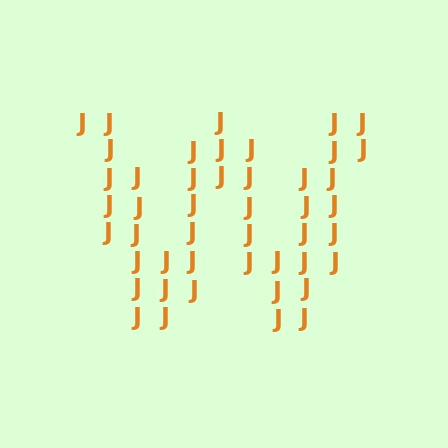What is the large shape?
The large shape is the letter W.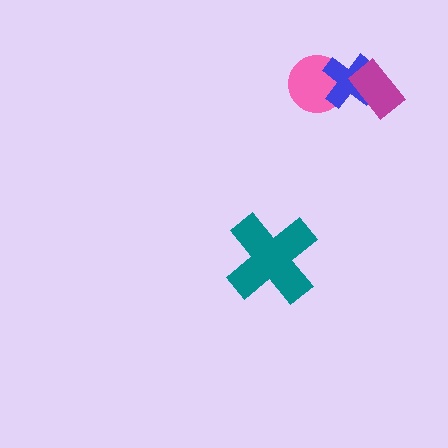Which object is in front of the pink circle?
The blue cross is in front of the pink circle.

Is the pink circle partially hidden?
Yes, it is partially covered by another shape.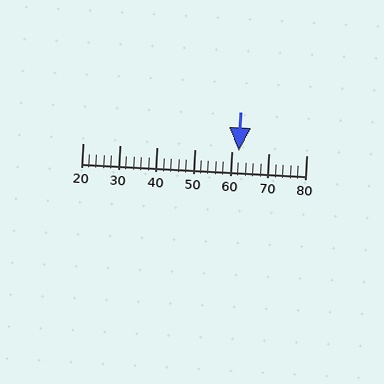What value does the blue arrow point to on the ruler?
The blue arrow points to approximately 62.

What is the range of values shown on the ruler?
The ruler shows values from 20 to 80.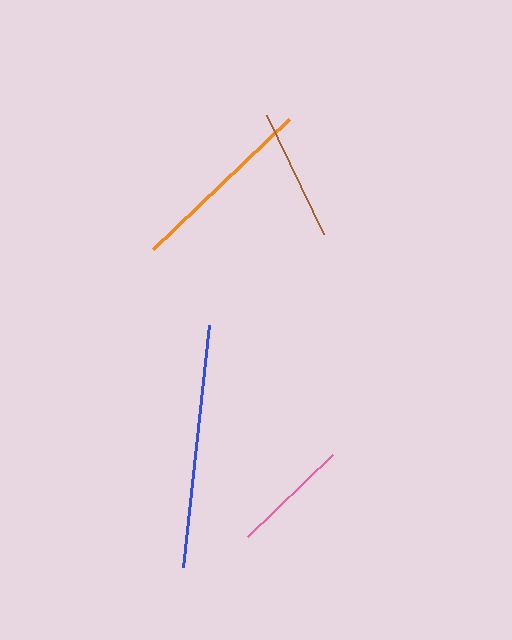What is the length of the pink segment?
The pink segment is approximately 118 pixels long.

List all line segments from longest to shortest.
From longest to shortest: blue, orange, brown, pink.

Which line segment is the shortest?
The pink line is the shortest at approximately 118 pixels.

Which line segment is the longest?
The blue line is the longest at approximately 244 pixels.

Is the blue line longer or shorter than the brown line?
The blue line is longer than the brown line.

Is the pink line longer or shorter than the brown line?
The brown line is longer than the pink line.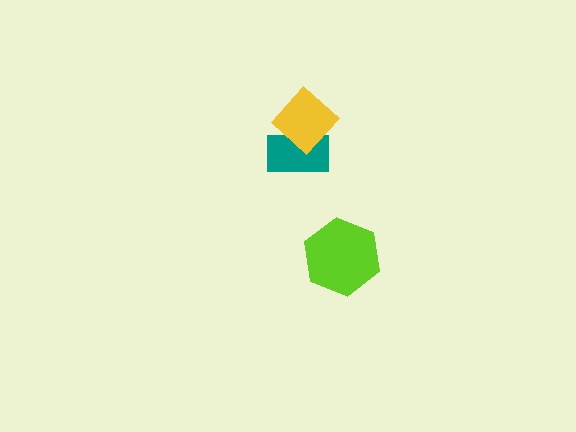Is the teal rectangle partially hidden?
Yes, it is partially covered by another shape.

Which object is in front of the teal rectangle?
The yellow diamond is in front of the teal rectangle.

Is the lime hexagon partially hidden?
No, no other shape covers it.